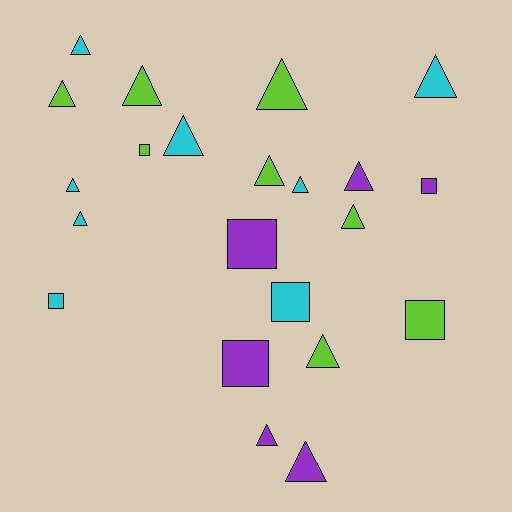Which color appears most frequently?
Cyan, with 8 objects.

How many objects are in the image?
There are 22 objects.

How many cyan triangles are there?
There are 6 cyan triangles.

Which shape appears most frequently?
Triangle, with 15 objects.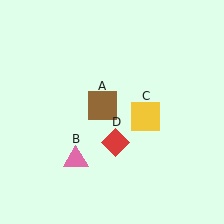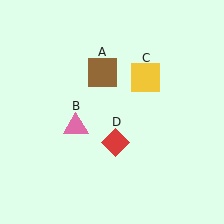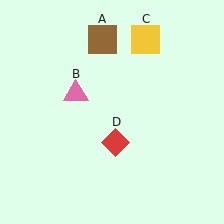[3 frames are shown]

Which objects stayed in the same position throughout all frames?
Red diamond (object D) remained stationary.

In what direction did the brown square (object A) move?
The brown square (object A) moved up.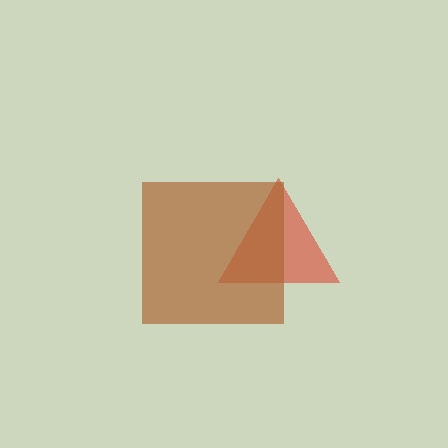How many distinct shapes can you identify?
There are 2 distinct shapes: a red triangle, a brown square.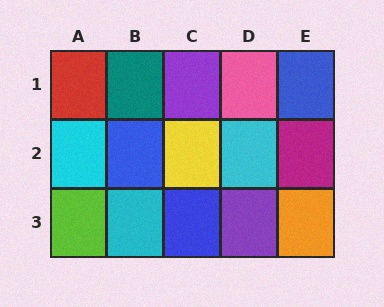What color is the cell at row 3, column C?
Blue.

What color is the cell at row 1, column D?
Pink.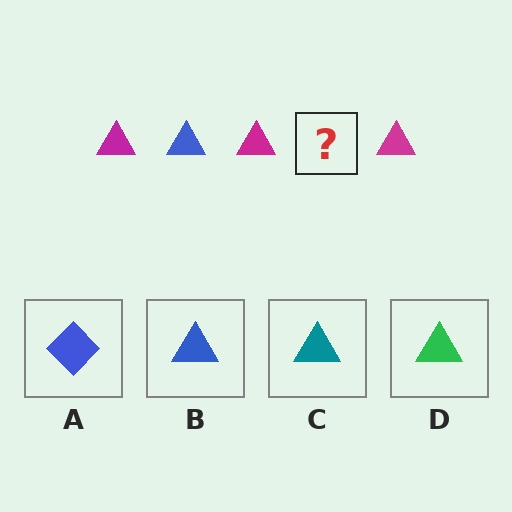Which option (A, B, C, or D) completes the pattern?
B.